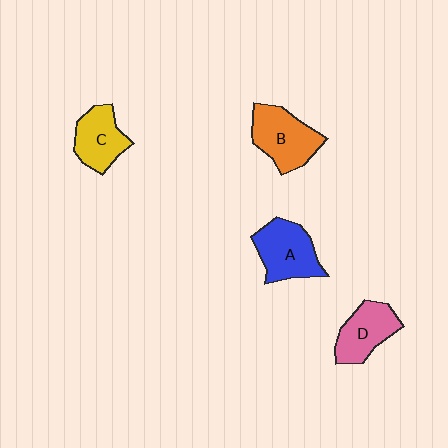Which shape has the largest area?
Shape B (orange).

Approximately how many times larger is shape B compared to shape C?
Approximately 1.2 times.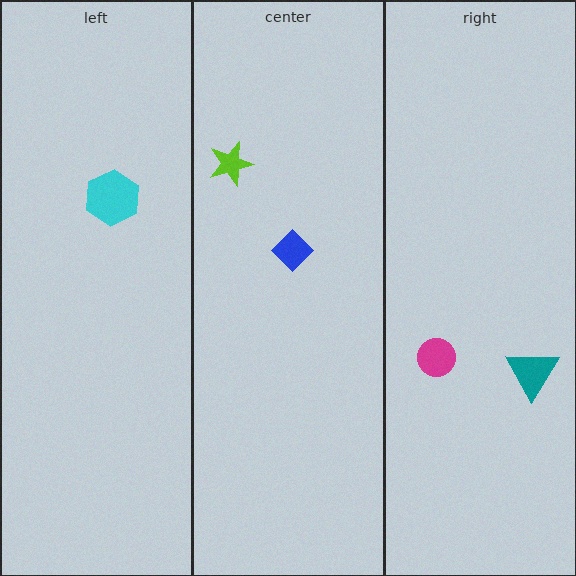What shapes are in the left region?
The cyan hexagon.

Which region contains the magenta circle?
The right region.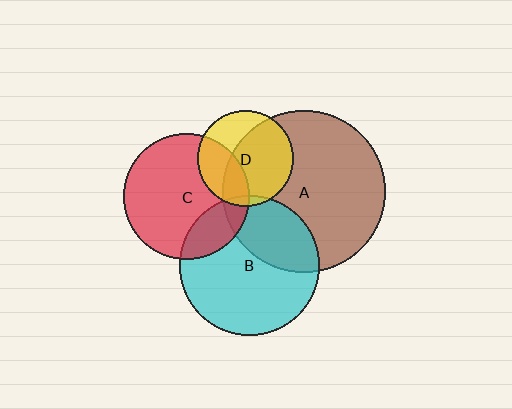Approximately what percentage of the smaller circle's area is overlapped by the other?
Approximately 5%.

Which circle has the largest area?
Circle A (brown).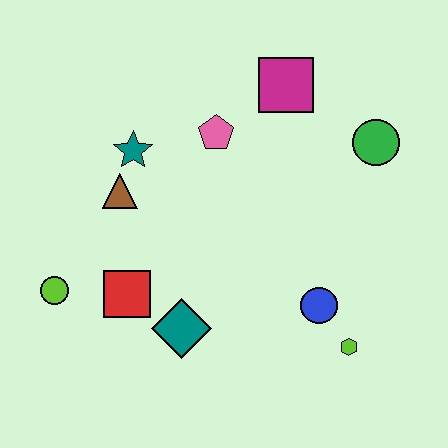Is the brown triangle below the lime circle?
No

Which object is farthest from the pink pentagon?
The lime hexagon is farthest from the pink pentagon.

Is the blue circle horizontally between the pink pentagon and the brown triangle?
No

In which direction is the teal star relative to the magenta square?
The teal star is to the left of the magenta square.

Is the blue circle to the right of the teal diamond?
Yes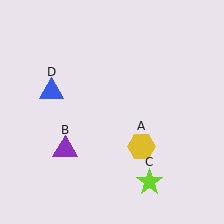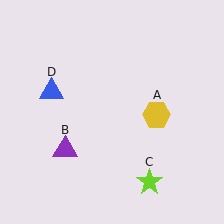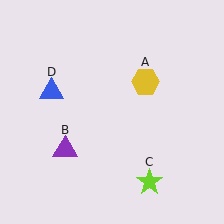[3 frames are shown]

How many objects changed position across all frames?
1 object changed position: yellow hexagon (object A).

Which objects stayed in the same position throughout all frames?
Purple triangle (object B) and lime star (object C) and blue triangle (object D) remained stationary.